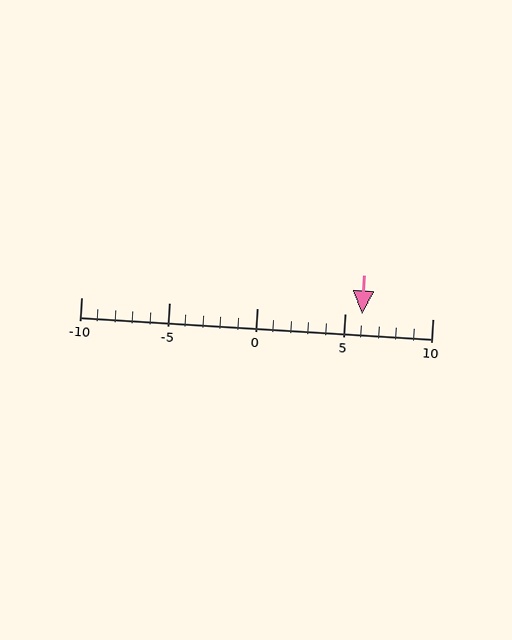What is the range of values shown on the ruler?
The ruler shows values from -10 to 10.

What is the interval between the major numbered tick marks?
The major tick marks are spaced 5 units apart.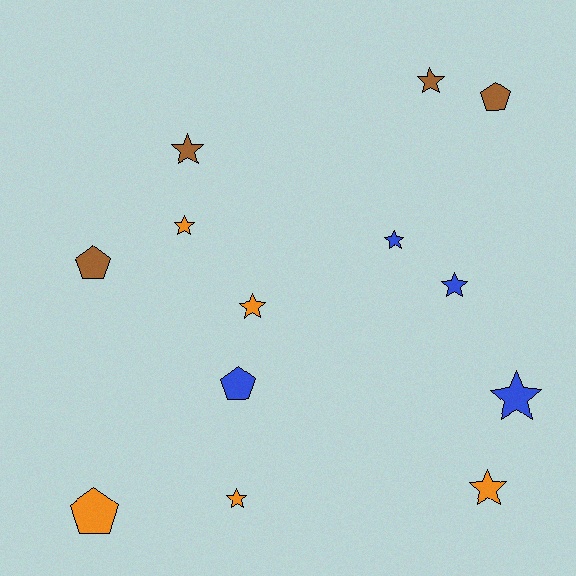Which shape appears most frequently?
Star, with 9 objects.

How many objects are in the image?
There are 13 objects.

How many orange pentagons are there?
There is 1 orange pentagon.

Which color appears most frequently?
Orange, with 5 objects.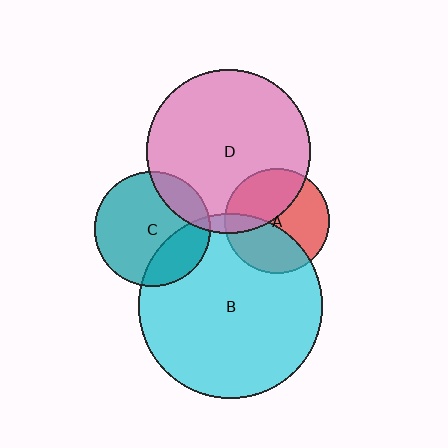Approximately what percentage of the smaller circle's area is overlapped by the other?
Approximately 25%.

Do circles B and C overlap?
Yes.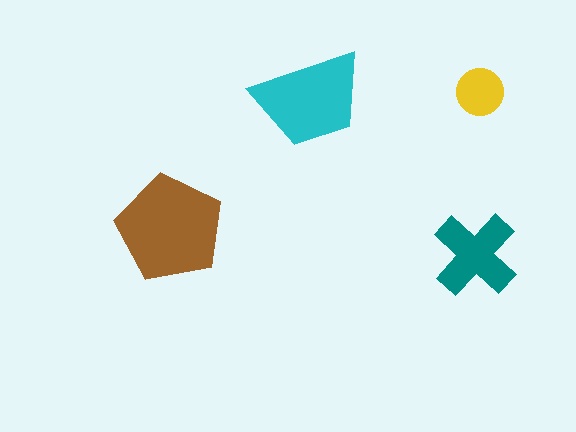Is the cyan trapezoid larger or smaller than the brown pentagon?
Smaller.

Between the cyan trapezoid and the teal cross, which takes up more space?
The cyan trapezoid.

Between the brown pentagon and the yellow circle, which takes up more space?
The brown pentagon.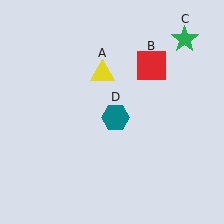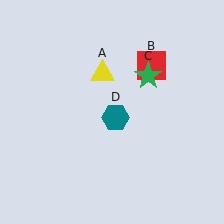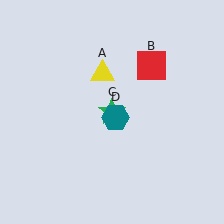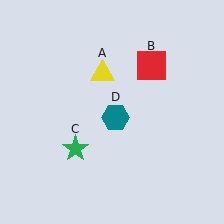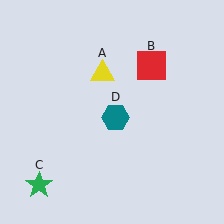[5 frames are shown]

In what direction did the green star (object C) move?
The green star (object C) moved down and to the left.